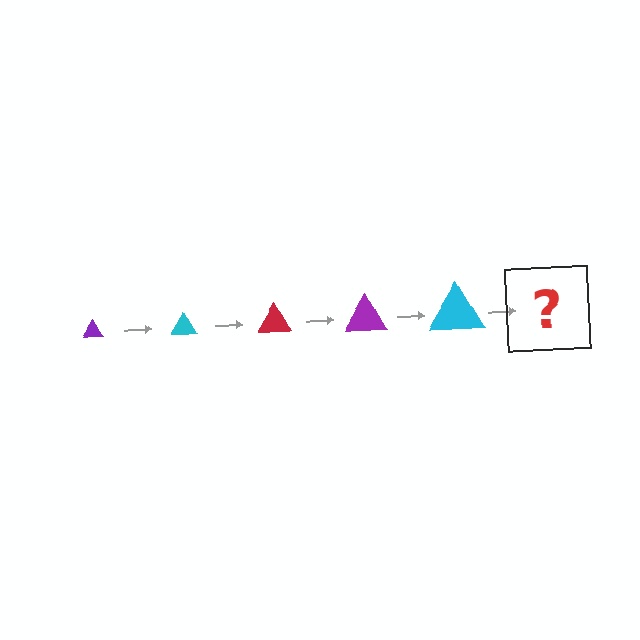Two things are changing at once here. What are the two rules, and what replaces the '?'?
The two rules are that the triangle grows larger each step and the color cycles through purple, cyan, and red. The '?' should be a red triangle, larger than the previous one.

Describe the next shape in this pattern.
It should be a red triangle, larger than the previous one.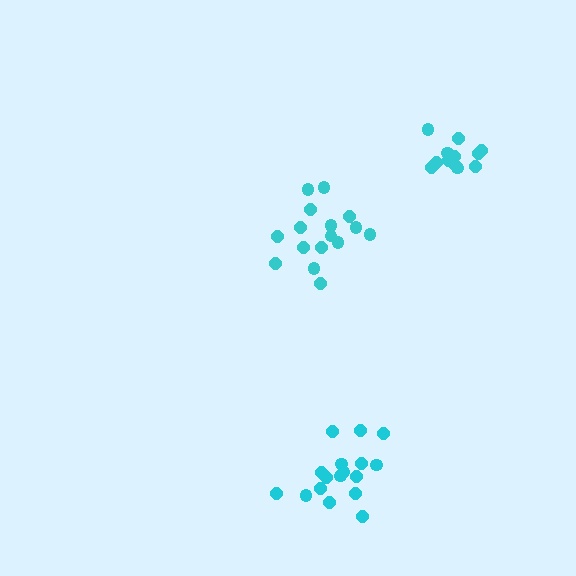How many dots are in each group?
Group 1: 16 dots, Group 2: 12 dots, Group 3: 17 dots (45 total).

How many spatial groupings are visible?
There are 3 spatial groupings.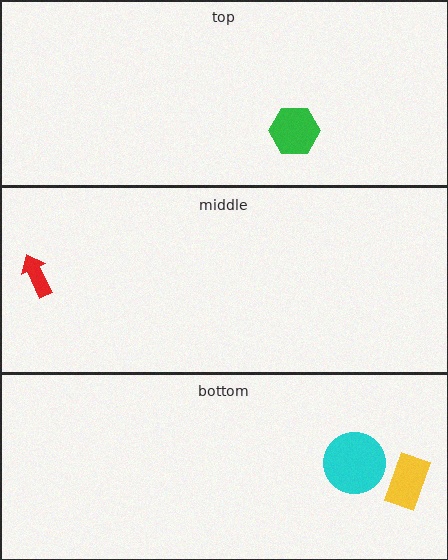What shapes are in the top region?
The green hexagon.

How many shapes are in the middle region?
1.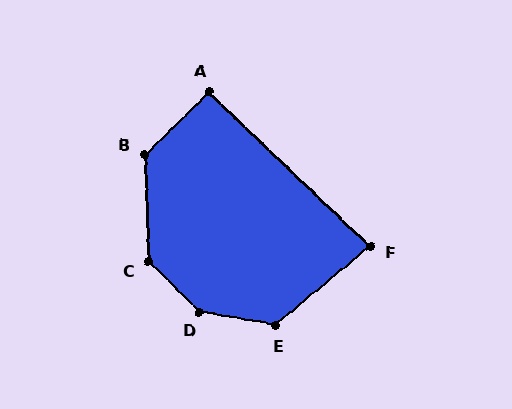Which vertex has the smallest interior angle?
F, at approximately 83 degrees.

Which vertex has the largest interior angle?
D, at approximately 144 degrees.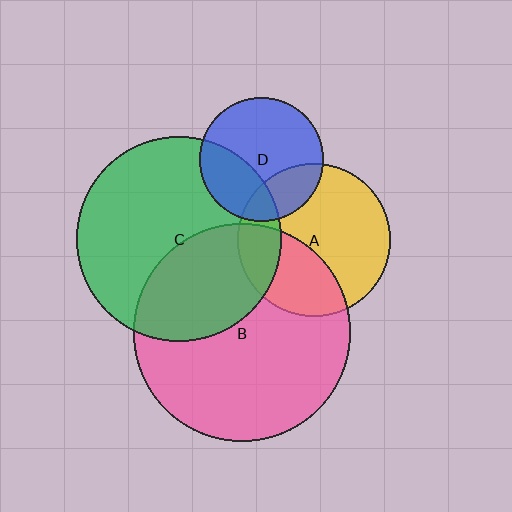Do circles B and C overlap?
Yes.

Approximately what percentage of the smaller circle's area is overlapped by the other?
Approximately 35%.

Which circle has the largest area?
Circle B (pink).